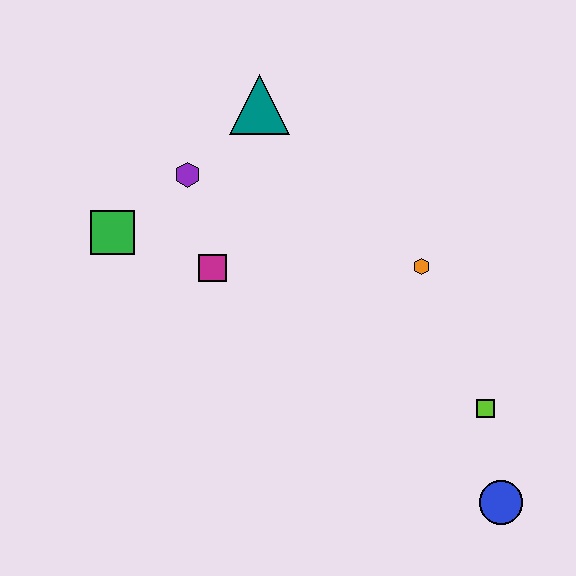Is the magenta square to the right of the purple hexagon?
Yes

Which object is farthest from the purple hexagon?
The blue circle is farthest from the purple hexagon.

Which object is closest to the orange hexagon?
The lime square is closest to the orange hexagon.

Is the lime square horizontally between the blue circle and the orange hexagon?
Yes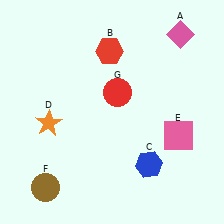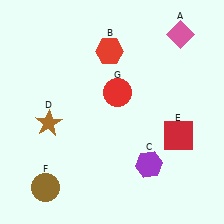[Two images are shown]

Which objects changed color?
C changed from blue to purple. D changed from orange to brown. E changed from pink to red.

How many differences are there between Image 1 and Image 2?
There are 3 differences between the two images.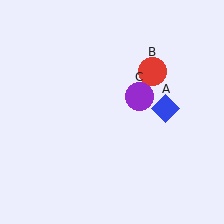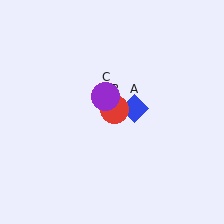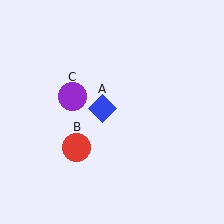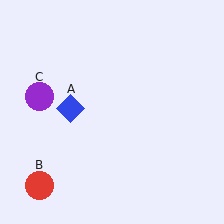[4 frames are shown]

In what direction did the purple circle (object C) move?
The purple circle (object C) moved left.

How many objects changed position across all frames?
3 objects changed position: blue diamond (object A), red circle (object B), purple circle (object C).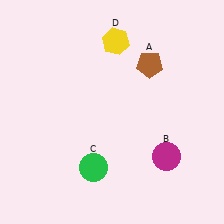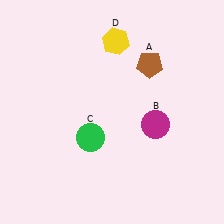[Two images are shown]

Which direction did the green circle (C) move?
The green circle (C) moved up.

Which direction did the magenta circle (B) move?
The magenta circle (B) moved up.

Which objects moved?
The objects that moved are: the magenta circle (B), the green circle (C).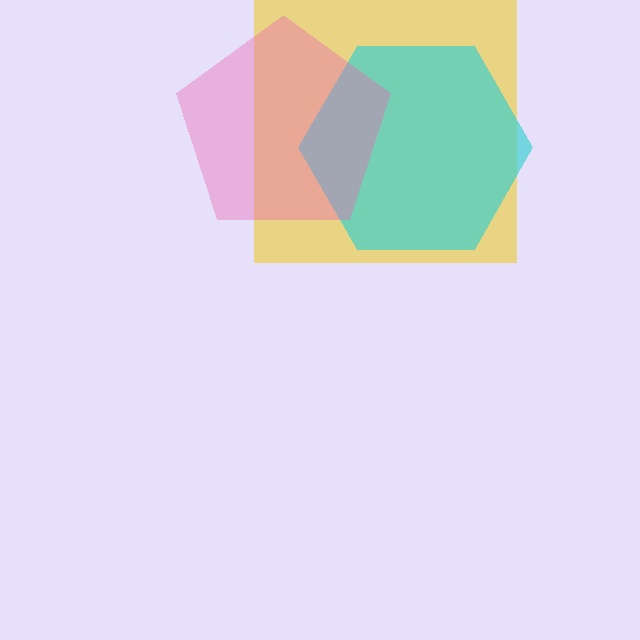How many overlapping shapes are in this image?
There are 3 overlapping shapes in the image.